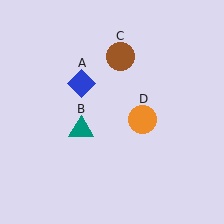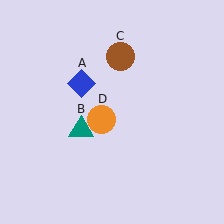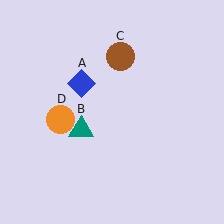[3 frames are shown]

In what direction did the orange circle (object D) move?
The orange circle (object D) moved left.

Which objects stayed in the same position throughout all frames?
Blue diamond (object A) and teal triangle (object B) and brown circle (object C) remained stationary.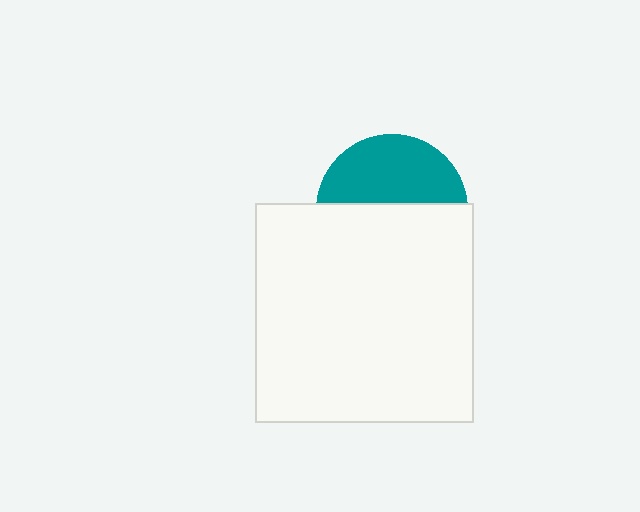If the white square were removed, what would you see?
You would see the complete teal circle.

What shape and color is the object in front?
The object in front is a white square.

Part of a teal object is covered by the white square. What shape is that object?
It is a circle.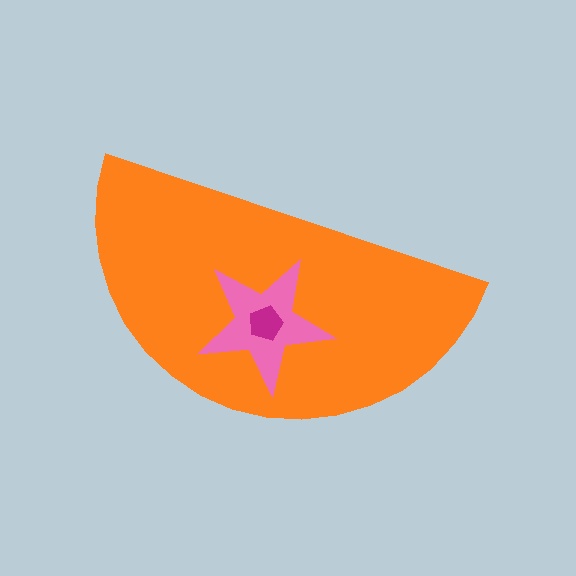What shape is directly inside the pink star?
The magenta pentagon.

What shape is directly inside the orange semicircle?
The pink star.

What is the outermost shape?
The orange semicircle.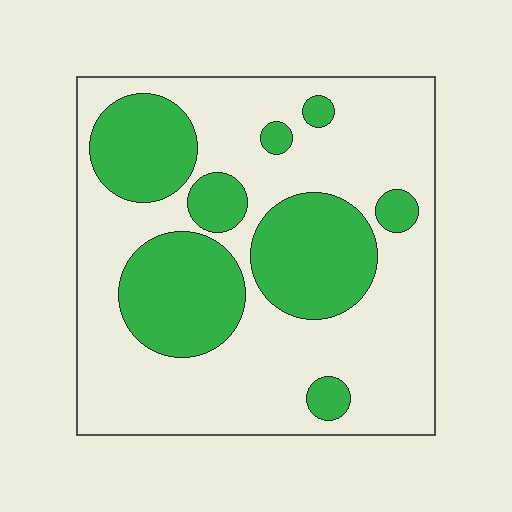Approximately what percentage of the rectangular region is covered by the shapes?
Approximately 35%.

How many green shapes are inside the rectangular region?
8.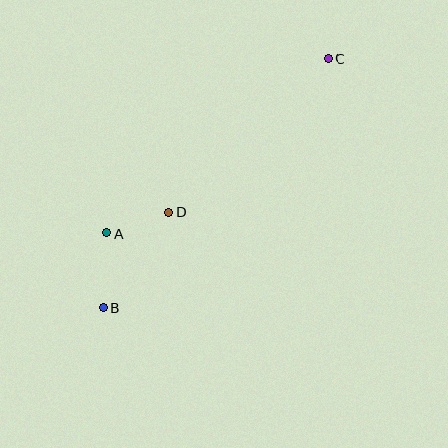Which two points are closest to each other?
Points A and D are closest to each other.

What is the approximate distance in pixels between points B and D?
The distance between B and D is approximately 116 pixels.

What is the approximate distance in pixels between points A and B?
The distance between A and B is approximately 75 pixels.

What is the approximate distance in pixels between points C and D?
The distance between C and D is approximately 221 pixels.